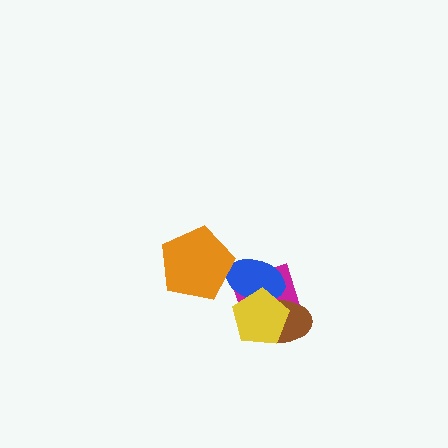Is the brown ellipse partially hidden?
Yes, it is partially covered by another shape.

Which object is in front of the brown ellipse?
The yellow pentagon is in front of the brown ellipse.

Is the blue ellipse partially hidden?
Yes, it is partially covered by another shape.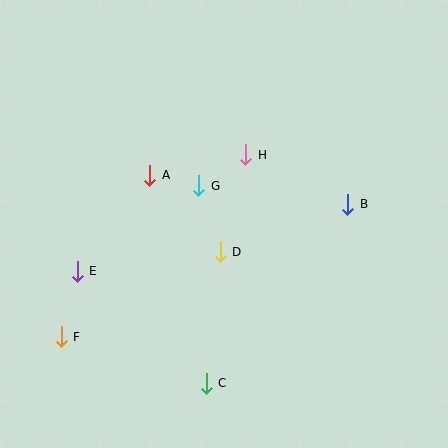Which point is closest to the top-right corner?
Point B is closest to the top-right corner.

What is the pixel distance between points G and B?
The distance between G and B is 150 pixels.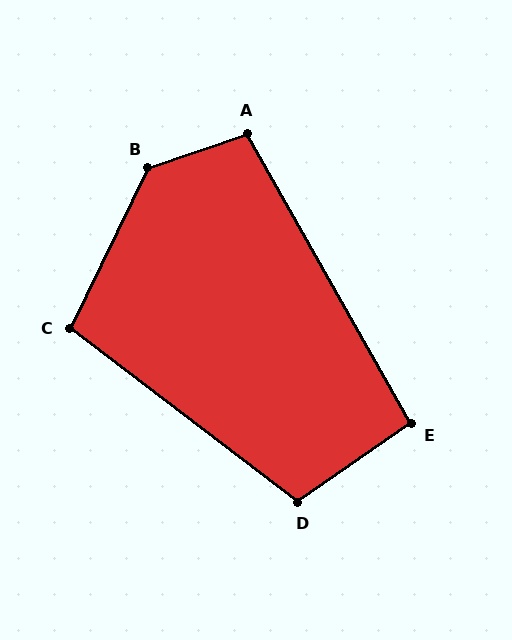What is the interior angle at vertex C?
Approximately 101 degrees (obtuse).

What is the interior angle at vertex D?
Approximately 108 degrees (obtuse).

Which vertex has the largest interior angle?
B, at approximately 135 degrees.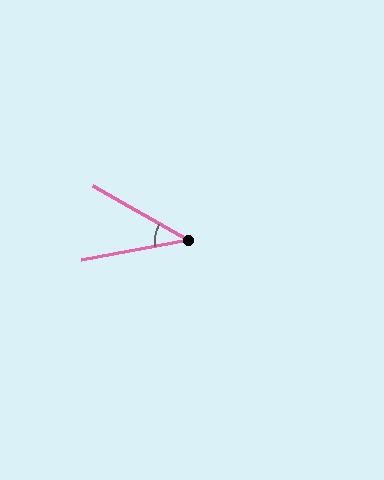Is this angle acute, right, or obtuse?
It is acute.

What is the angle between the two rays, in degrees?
Approximately 40 degrees.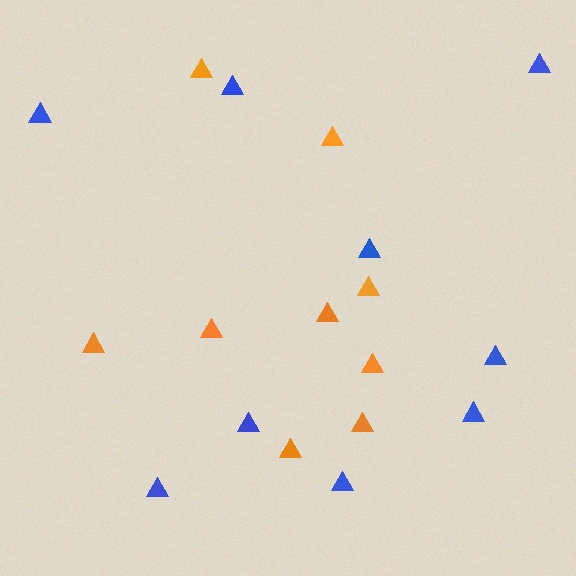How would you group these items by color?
There are 2 groups: one group of blue triangles (9) and one group of orange triangles (9).